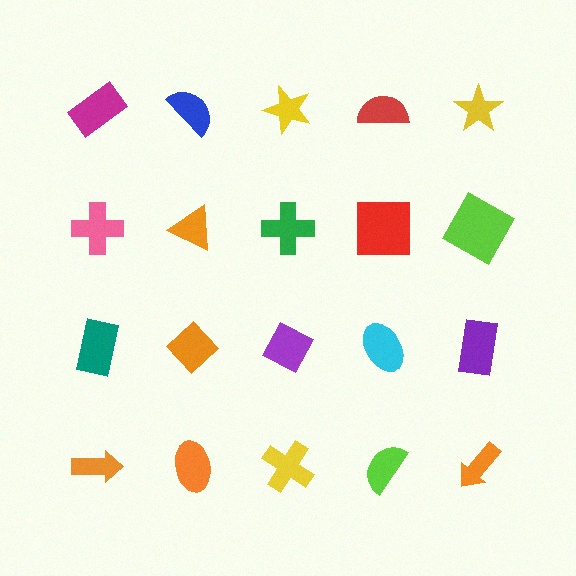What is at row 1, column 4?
A red semicircle.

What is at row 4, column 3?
A yellow cross.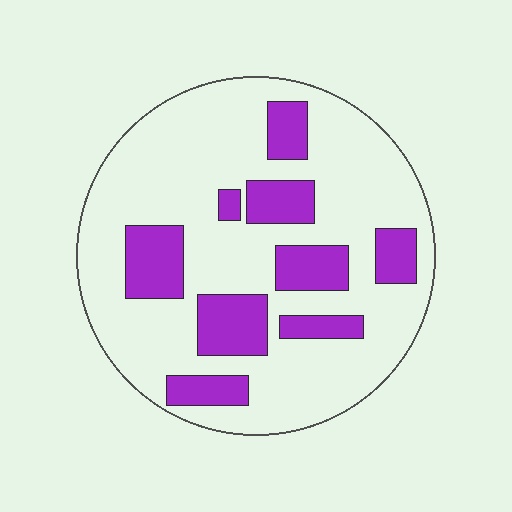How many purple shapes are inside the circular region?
9.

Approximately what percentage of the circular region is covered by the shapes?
Approximately 25%.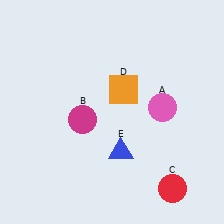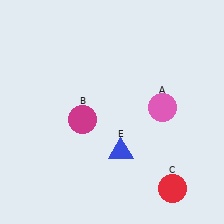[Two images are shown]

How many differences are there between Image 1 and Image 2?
There is 1 difference between the two images.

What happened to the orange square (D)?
The orange square (D) was removed in Image 2. It was in the top-right area of Image 1.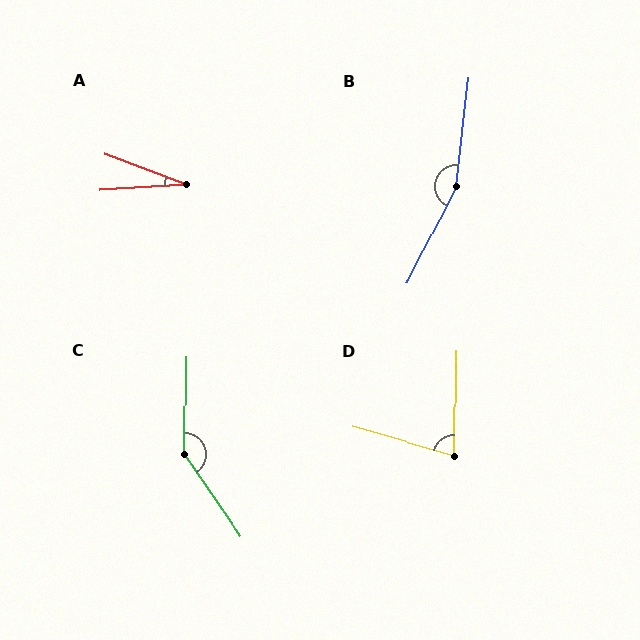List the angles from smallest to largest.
A (25°), D (75°), C (145°), B (160°).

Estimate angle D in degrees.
Approximately 75 degrees.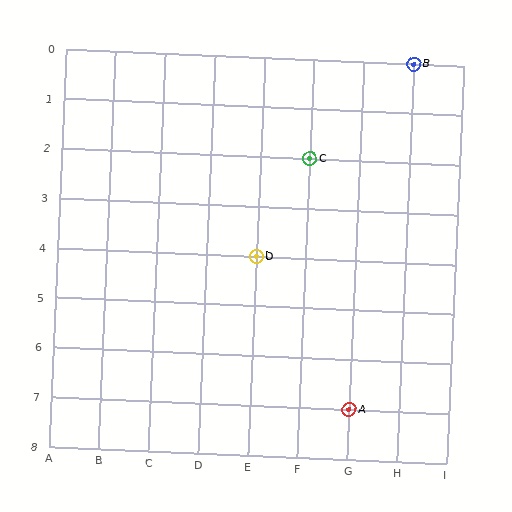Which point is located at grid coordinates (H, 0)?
Point B is at (H, 0).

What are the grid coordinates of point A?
Point A is at grid coordinates (G, 7).